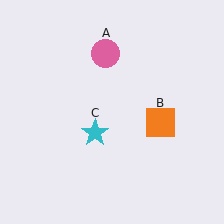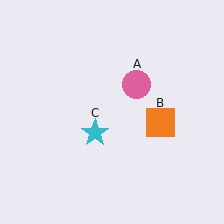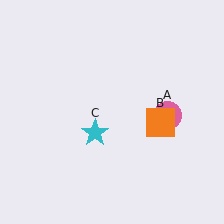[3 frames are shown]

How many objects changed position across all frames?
1 object changed position: pink circle (object A).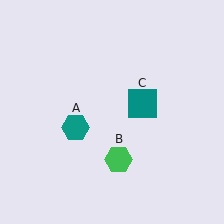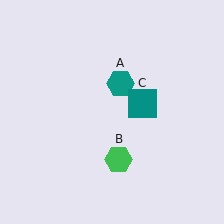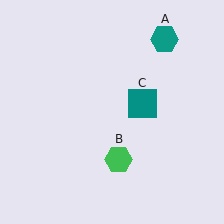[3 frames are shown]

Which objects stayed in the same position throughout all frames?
Green hexagon (object B) and teal square (object C) remained stationary.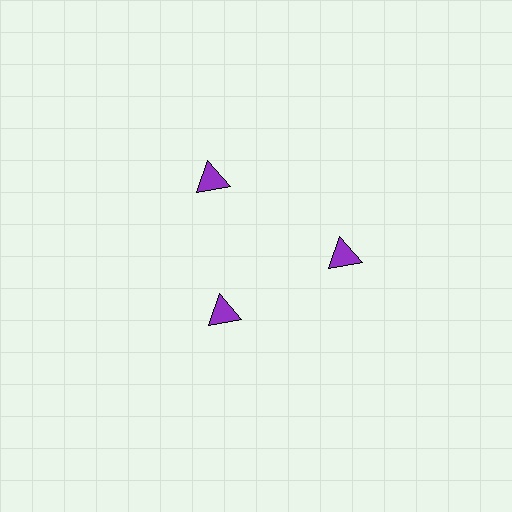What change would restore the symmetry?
The symmetry would be restored by moving it outward, back onto the ring so that all 3 triangles sit at equal angles and equal distance from the center.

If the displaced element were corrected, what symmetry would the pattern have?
It would have 3-fold rotational symmetry — the pattern would map onto itself every 120 degrees.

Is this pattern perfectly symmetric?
No. The 3 purple triangles are arranged in a ring, but one element near the 7 o'clock position is pulled inward toward the center, breaking the 3-fold rotational symmetry.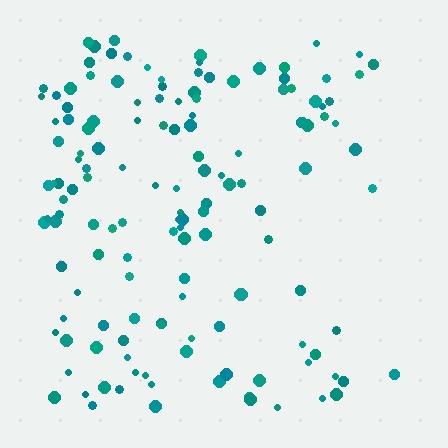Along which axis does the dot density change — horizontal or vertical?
Horizontal.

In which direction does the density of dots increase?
From right to left, with the left side densest.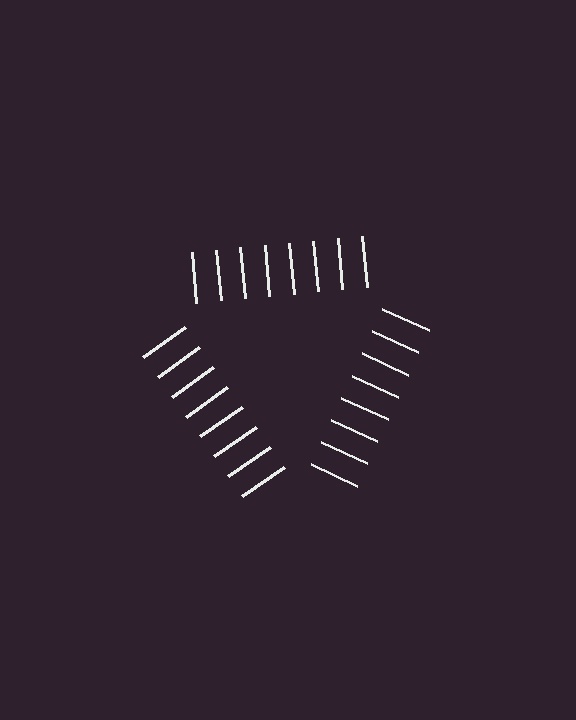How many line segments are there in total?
24 — 8 along each of the 3 edges.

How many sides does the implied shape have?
3 sides — the line-ends trace a triangle.